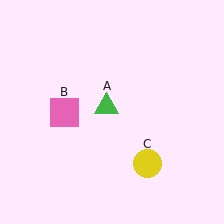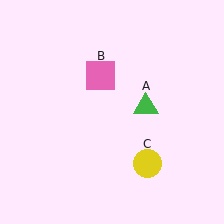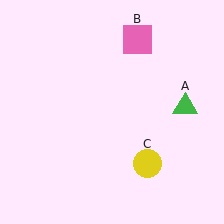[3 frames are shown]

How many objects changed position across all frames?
2 objects changed position: green triangle (object A), pink square (object B).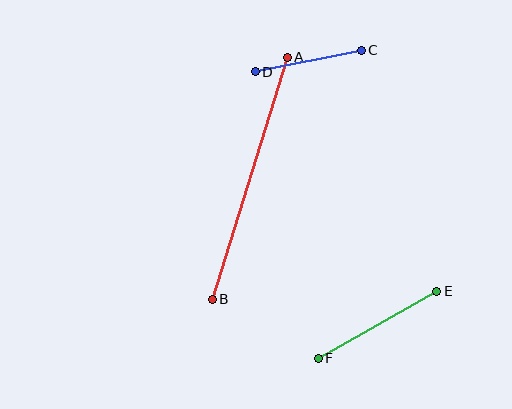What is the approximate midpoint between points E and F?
The midpoint is at approximately (377, 325) pixels.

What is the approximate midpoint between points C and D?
The midpoint is at approximately (308, 61) pixels.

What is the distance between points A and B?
The distance is approximately 253 pixels.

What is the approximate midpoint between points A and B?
The midpoint is at approximately (250, 178) pixels.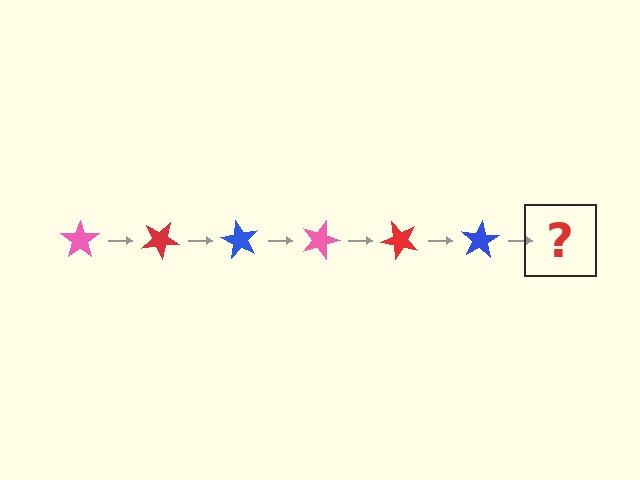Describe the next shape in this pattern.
It should be a pink star, rotated 180 degrees from the start.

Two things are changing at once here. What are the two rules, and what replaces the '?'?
The two rules are that it rotates 30 degrees each step and the color cycles through pink, red, and blue. The '?' should be a pink star, rotated 180 degrees from the start.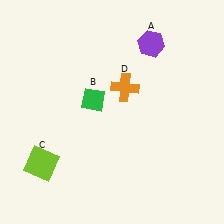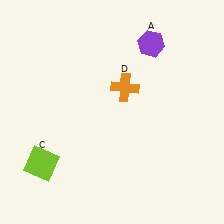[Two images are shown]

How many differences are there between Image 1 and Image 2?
There is 1 difference between the two images.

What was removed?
The green diamond (B) was removed in Image 2.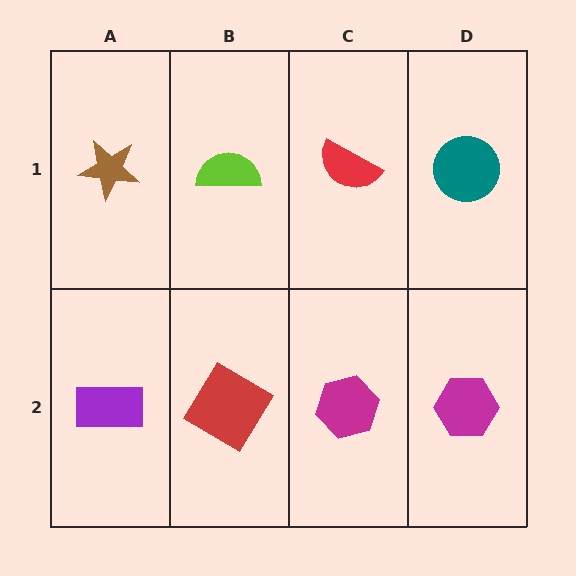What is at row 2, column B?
A red diamond.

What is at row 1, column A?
A brown star.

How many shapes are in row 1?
4 shapes.